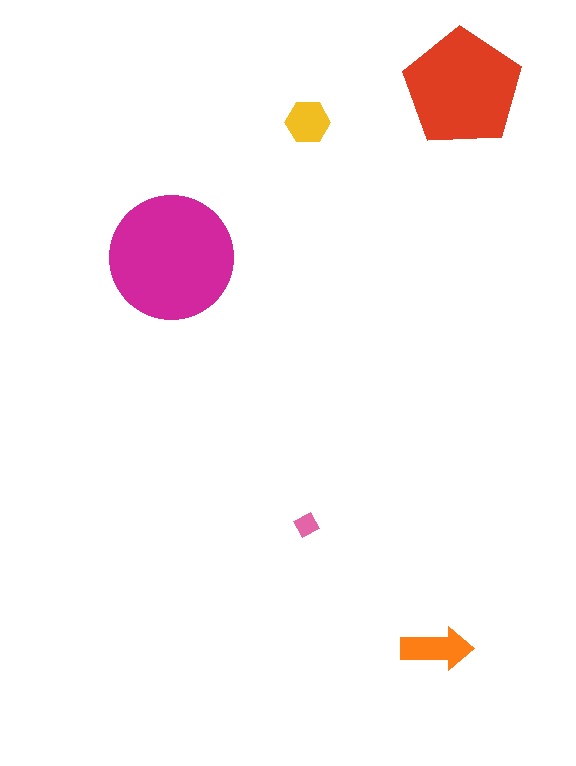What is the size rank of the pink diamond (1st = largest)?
5th.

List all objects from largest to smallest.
The magenta circle, the red pentagon, the orange arrow, the yellow hexagon, the pink diamond.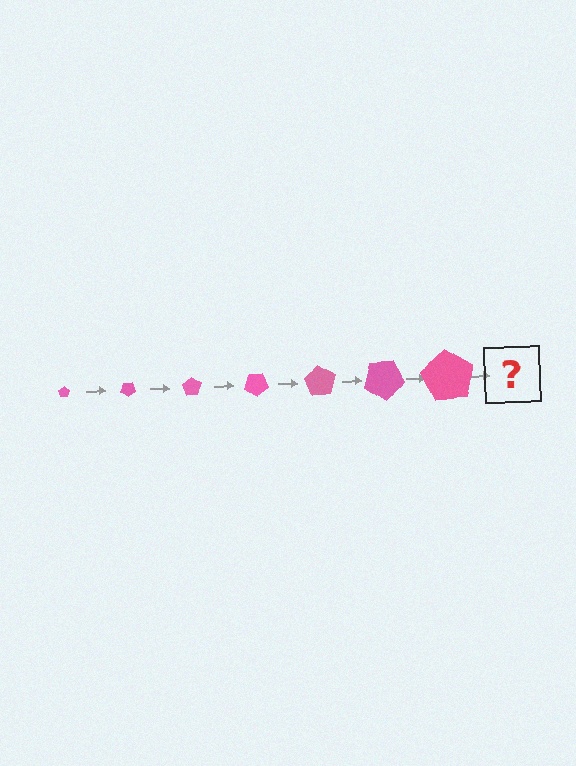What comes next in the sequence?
The next element should be a pentagon, larger than the previous one and rotated 245 degrees from the start.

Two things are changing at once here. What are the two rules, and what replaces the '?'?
The two rules are that the pentagon grows larger each step and it rotates 35 degrees each step. The '?' should be a pentagon, larger than the previous one and rotated 245 degrees from the start.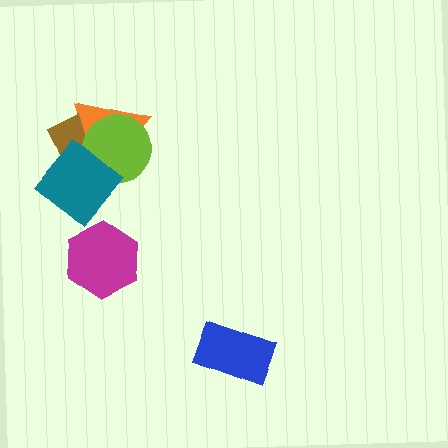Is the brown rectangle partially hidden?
Yes, it is partially covered by another shape.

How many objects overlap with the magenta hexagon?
0 objects overlap with the magenta hexagon.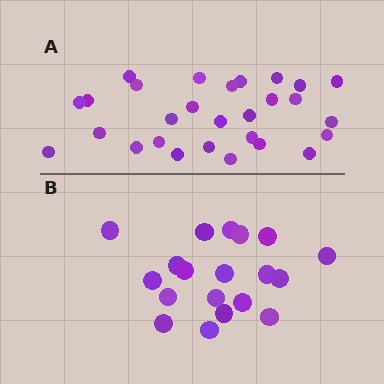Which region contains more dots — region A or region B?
Region A (the top region) has more dots.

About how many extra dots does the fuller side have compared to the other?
Region A has roughly 8 or so more dots than region B.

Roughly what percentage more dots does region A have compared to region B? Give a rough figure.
About 45% more.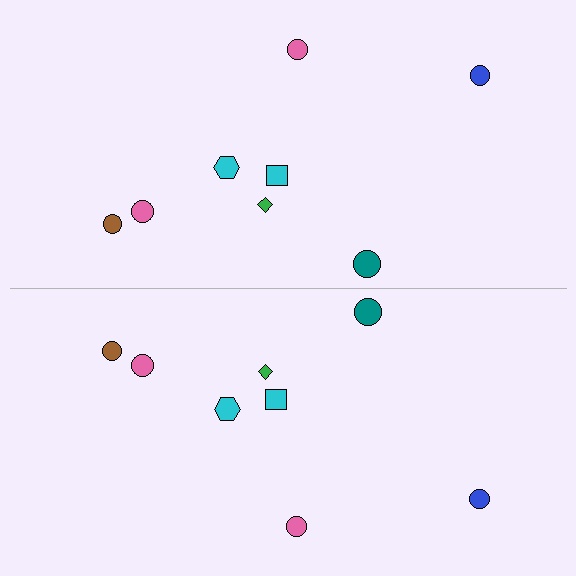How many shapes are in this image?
There are 16 shapes in this image.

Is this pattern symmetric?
Yes, this pattern has bilateral (reflection) symmetry.